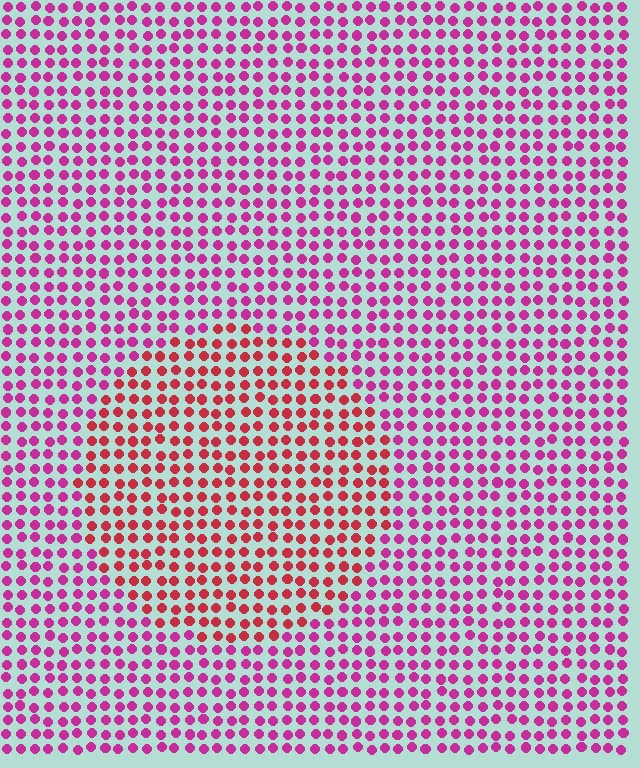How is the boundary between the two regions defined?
The boundary is defined purely by a slight shift in hue (about 36 degrees). Spacing, size, and orientation are identical on both sides.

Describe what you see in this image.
The image is filled with small magenta elements in a uniform arrangement. A circle-shaped region is visible where the elements are tinted to a slightly different hue, forming a subtle color boundary.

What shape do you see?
I see a circle.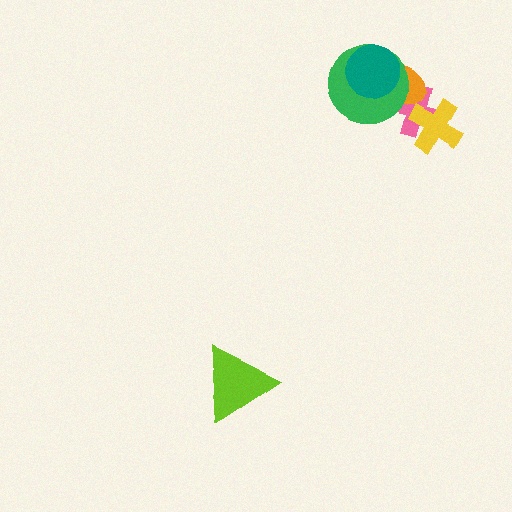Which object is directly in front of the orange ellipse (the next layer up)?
The green circle is directly in front of the orange ellipse.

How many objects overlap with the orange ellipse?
3 objects overlap with the orange ellipse.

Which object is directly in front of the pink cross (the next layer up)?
The orange ellipse is directly in front of the pink cross.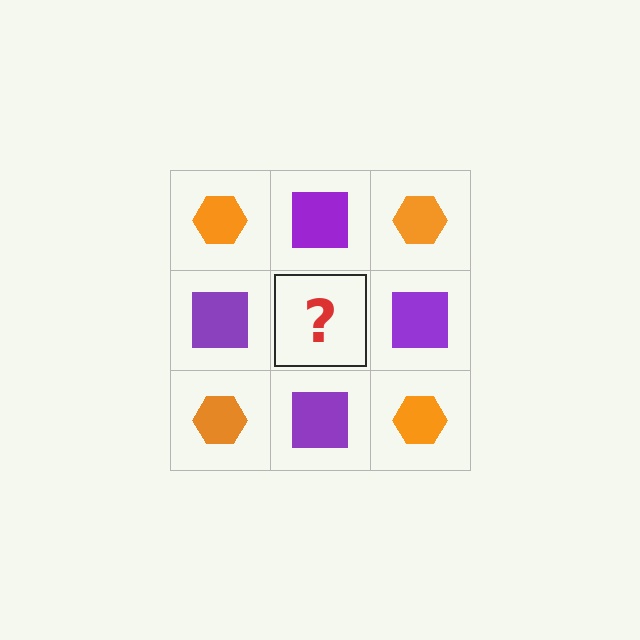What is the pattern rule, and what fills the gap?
The rule is that it alternates orange hexagon and purple square in a checkerboard pattern. The gap should be filled with an orange hexagon.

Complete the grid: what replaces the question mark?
The question mark should be replaced with an orange hexagon.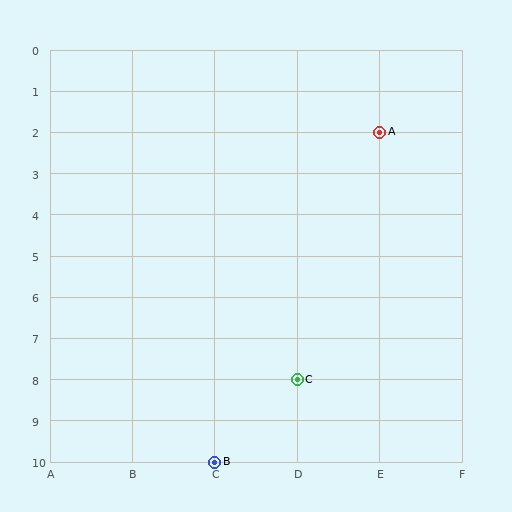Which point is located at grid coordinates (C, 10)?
Point B is at (C, 10).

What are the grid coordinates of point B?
Point B is at grid coordinates (C, 10).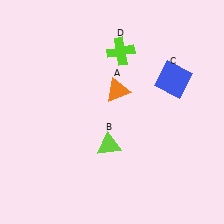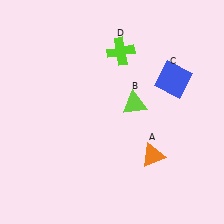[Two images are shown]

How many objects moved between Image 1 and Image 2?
2 objects moved between the two images.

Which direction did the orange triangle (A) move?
The orange triangle (A) moved down.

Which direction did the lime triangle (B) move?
The lime triangle (B) moved up.